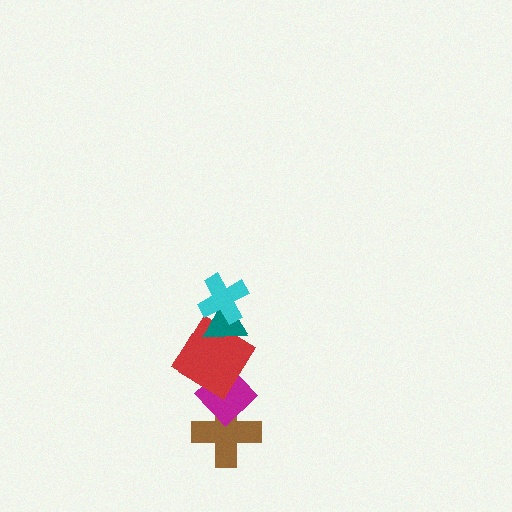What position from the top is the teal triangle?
The teal triangle is 2nd from the top.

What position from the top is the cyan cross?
The cyan cross is 1st from the top.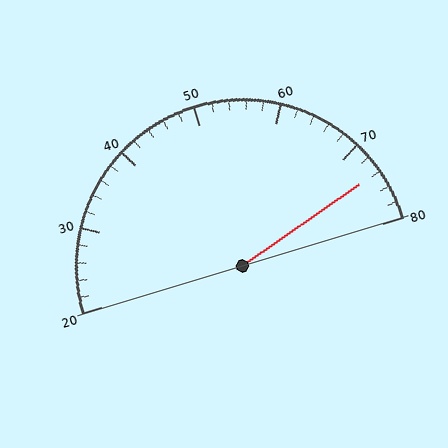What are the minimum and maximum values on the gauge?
The gauge ranges from 20 to 80.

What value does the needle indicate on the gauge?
The needle indicates approximately 74.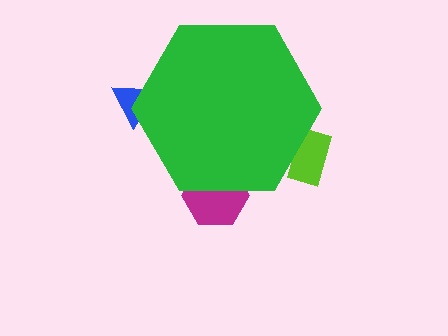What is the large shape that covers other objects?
A green hexagon.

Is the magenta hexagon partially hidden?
Yes, the magenta hexagon is partially hidden behind the green hexagon.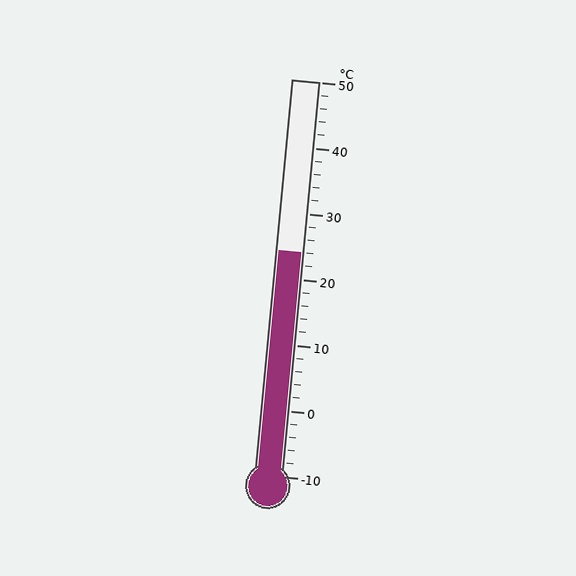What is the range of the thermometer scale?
The thermometer scale ranges from -10°C to 50°C.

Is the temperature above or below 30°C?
The temperature is below 30°C.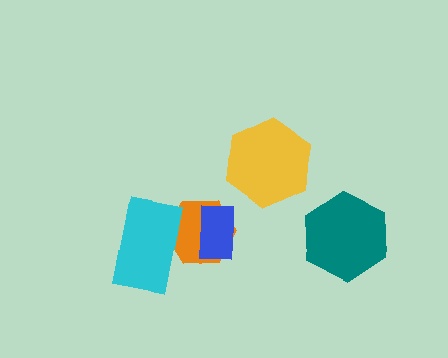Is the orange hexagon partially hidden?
Yes, it is partially covered by another shape.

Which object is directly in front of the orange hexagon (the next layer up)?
The cyan rectangle is directly in front of the orange hexagon.